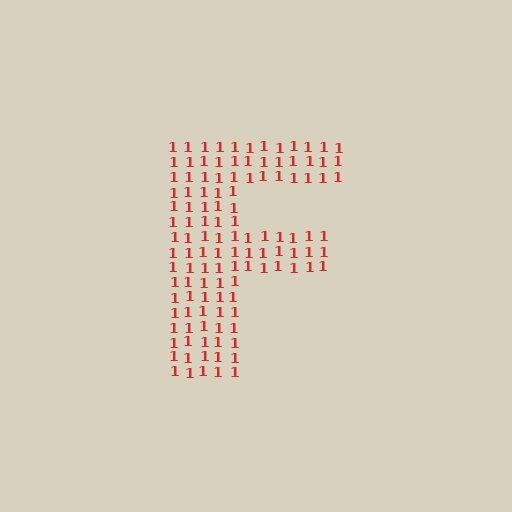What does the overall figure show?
The overall figure shows the letter F.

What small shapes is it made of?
It is made of small digit 1's.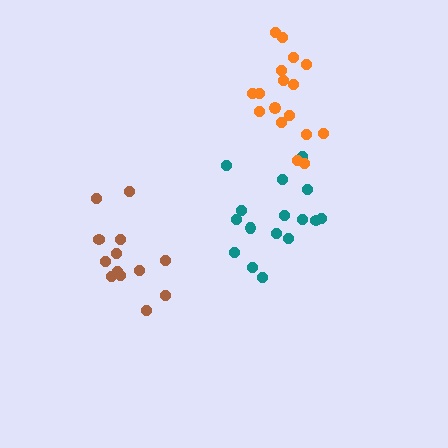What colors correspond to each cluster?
The clusters are colored: brown, teal, orange.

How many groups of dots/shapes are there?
There are 3 groups.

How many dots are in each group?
Group 1: 13 dots, Group 2: 16 dots, Group 3: 17 dots (46 total).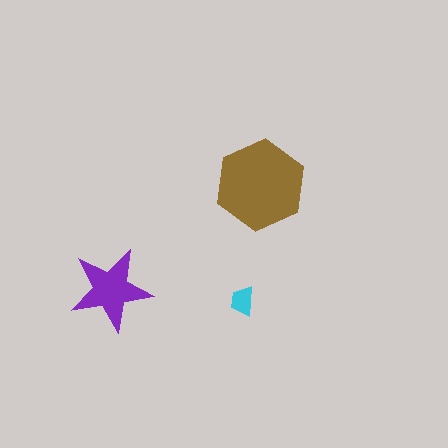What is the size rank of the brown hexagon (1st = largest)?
1st.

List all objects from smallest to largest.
The cyan trapezoid, the purple star, the brown hexagon.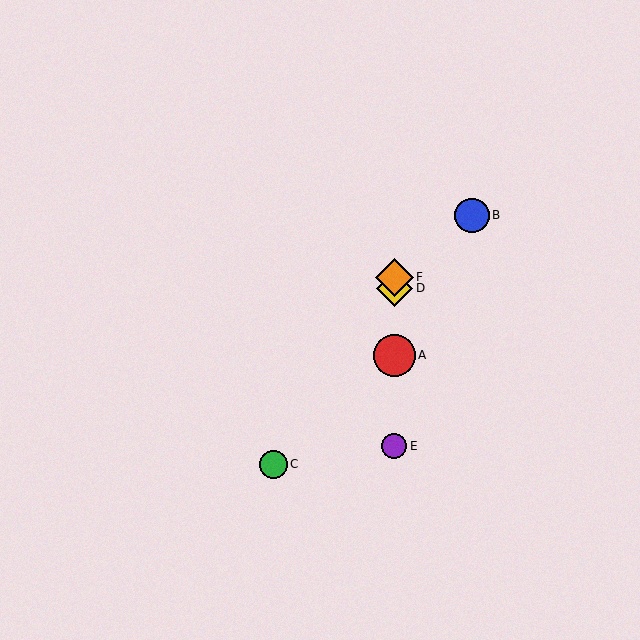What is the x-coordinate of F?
Object F is at x≈394.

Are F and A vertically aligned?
Yes, both are at x≈394.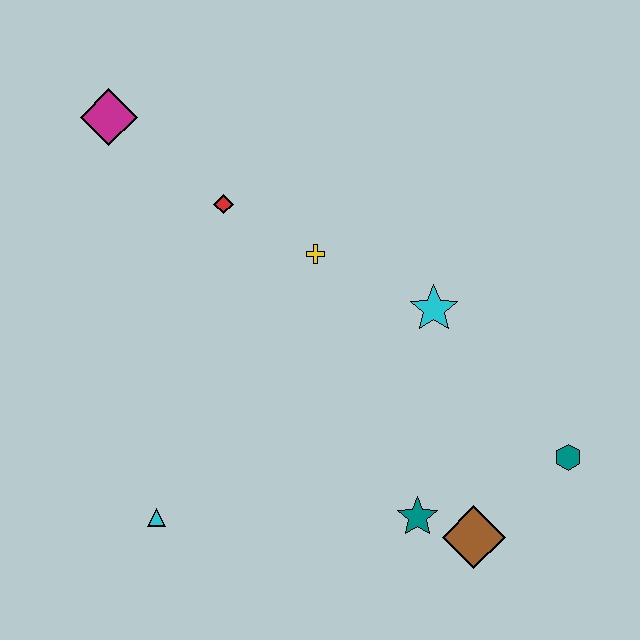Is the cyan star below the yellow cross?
Yes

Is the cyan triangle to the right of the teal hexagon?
No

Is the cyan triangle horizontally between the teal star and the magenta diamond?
Yes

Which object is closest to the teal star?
The brown diamond is closest to the teal star.